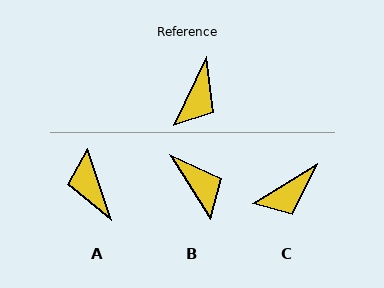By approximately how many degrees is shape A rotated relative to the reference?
Approximately 136 degrees clockwise.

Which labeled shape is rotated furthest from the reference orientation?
A, about 136 degrees away.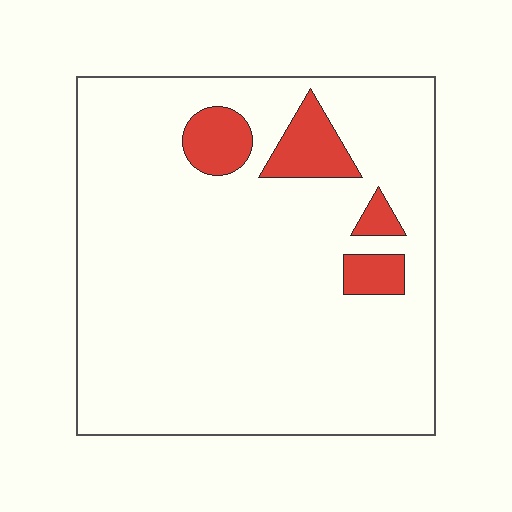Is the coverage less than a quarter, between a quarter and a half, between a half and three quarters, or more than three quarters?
Less than a quarter.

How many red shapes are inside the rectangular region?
4.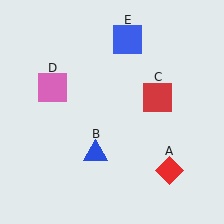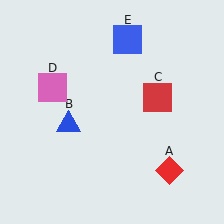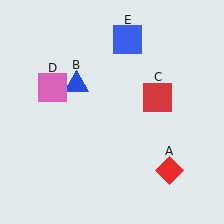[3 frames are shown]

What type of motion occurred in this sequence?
The blue triangle (object B) rotated clockwise around the center of the scene.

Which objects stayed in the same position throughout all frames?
Red diamond (object A) and red square (object C) and pink square (object D) and blue square (object E) remained stationary.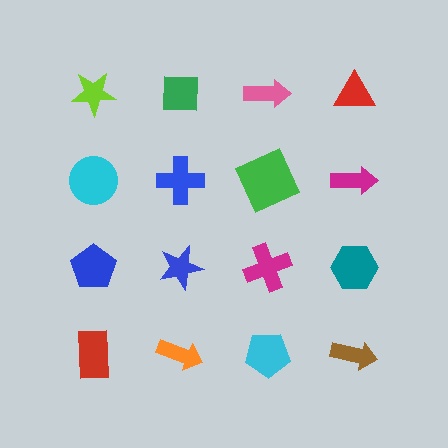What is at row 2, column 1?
A cyan circle.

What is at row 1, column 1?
A lime star.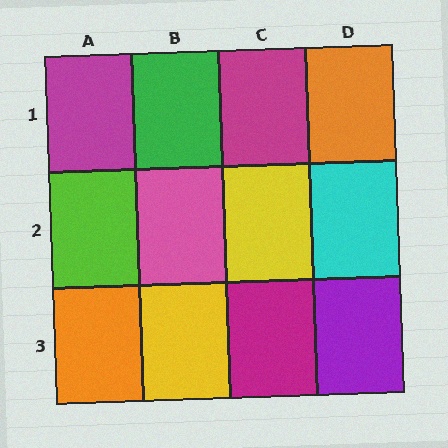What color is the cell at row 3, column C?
Magenta.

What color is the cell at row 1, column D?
Orange.